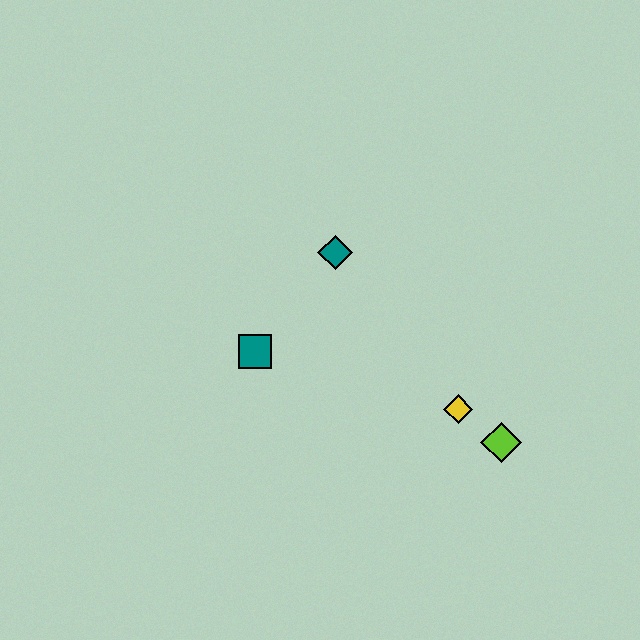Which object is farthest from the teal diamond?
The lime diamond is farthest from the teal diamond.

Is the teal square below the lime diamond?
No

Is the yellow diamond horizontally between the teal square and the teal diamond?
No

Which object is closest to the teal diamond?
The teal square is closest to the teal diamond.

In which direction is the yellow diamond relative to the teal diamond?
The yellow diamond is below the teal diamond.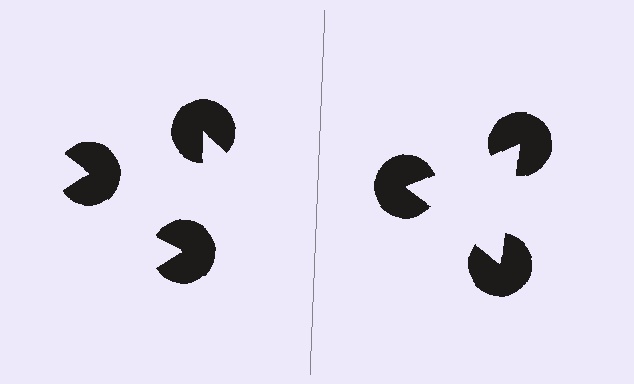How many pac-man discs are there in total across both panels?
6 — 3 on each side.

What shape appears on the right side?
An illusory triangle.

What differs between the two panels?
The pac-man discs are positioned identically on both sides; only the wedge orientations differ. On the right they align to a triangle; on the left they are misaligned.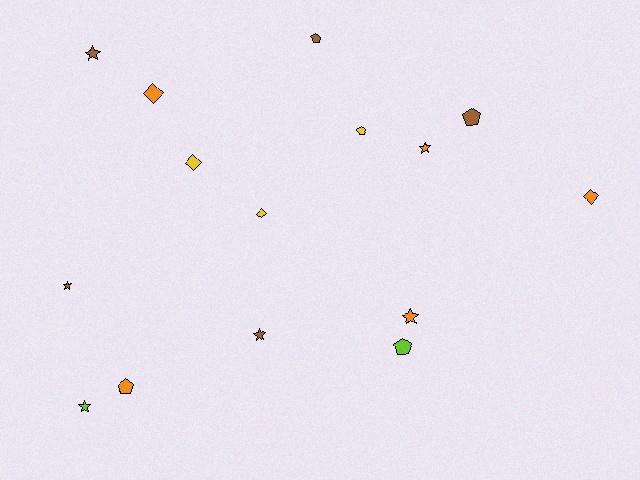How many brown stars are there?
There are 3 brown stars.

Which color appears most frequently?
Orange, with 5 objects.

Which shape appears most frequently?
Star, with 6 objects.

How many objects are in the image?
There are 15 objects.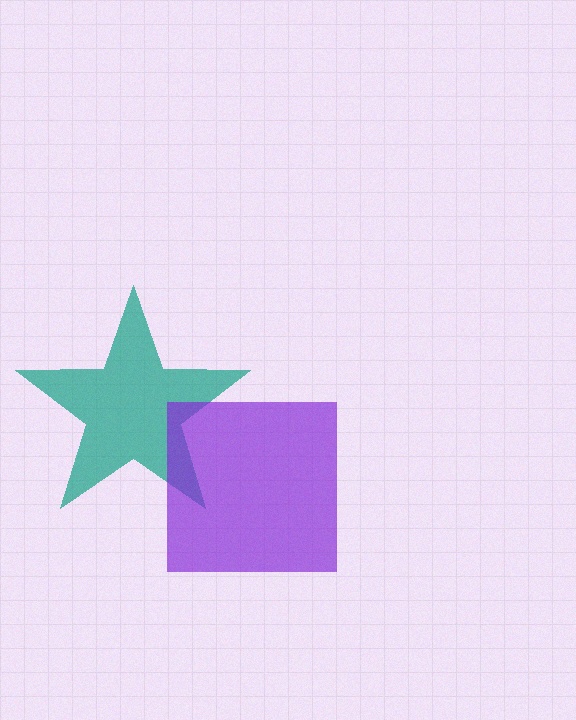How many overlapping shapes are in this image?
There are 2 overlapping shapes in the image.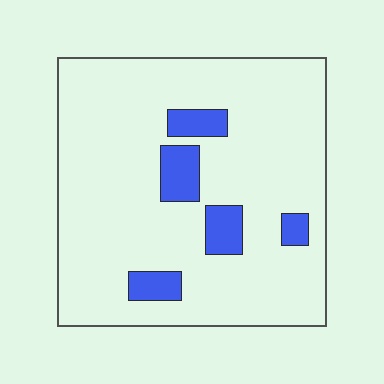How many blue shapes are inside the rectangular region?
5.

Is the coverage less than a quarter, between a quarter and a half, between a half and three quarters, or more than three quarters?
Less than a quarter.